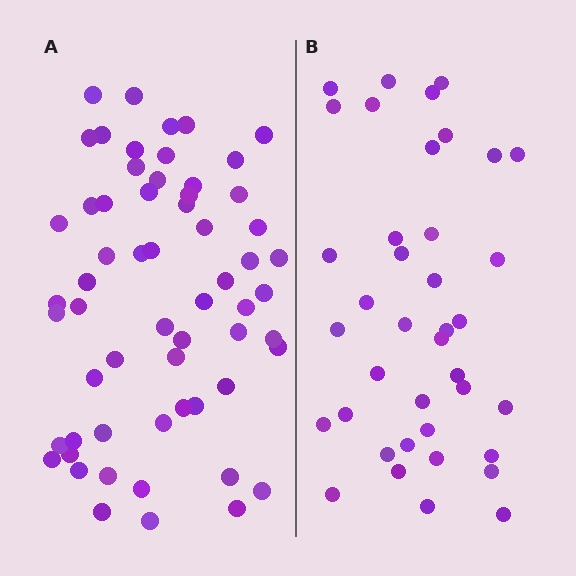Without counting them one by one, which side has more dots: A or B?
Region A (the left region) has more dots.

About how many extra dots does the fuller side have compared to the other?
Region A has approximately 20 more dots than region B.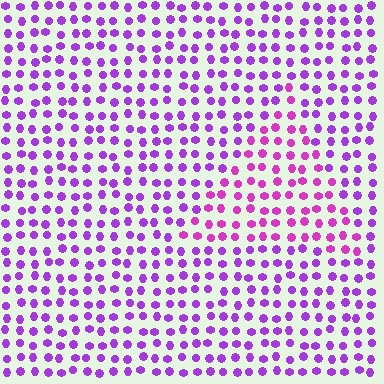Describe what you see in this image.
The image is filled with small purple elements in a uniform arrangement. A triangle-shaped region is visible where the elements are tinted to a slightly different hue, forming a subtle color boundary.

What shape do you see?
I see a triangle.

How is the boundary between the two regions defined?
The boundary is defined purely by a slight shift in hue (about 28 degrees). Spacing, size, and orientation are identical on both sides.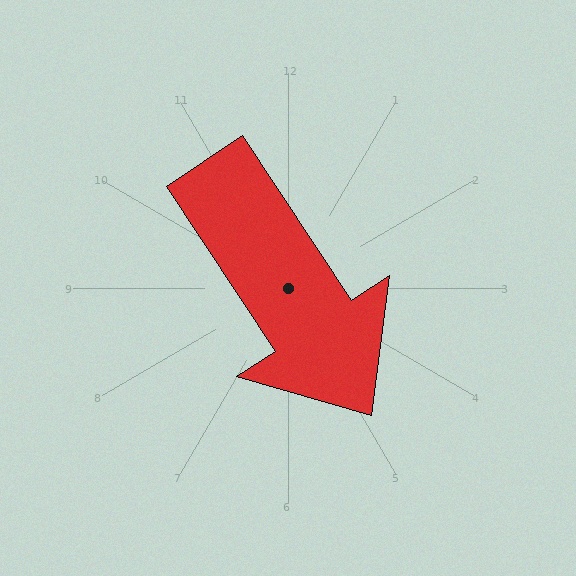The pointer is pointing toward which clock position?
Roughly 5 o'clock.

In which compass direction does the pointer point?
Southeast.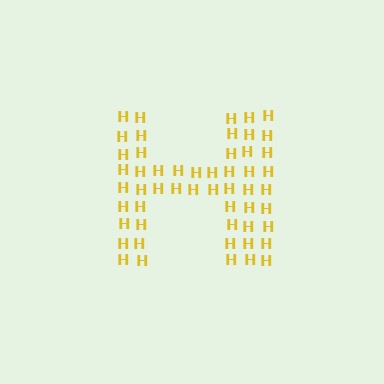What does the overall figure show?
The overall figure shows the letter H.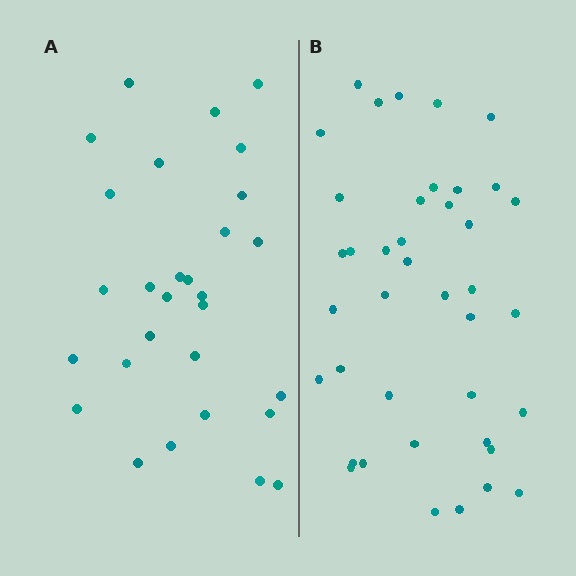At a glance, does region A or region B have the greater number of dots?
Region B (the right region) has more dots.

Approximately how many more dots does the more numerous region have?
Region B has roughly 12 or so more dots than region A.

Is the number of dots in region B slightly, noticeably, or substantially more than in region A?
Region B has noticeably more, but not dramatically so. The ratio is roughly 1.4 to 1.